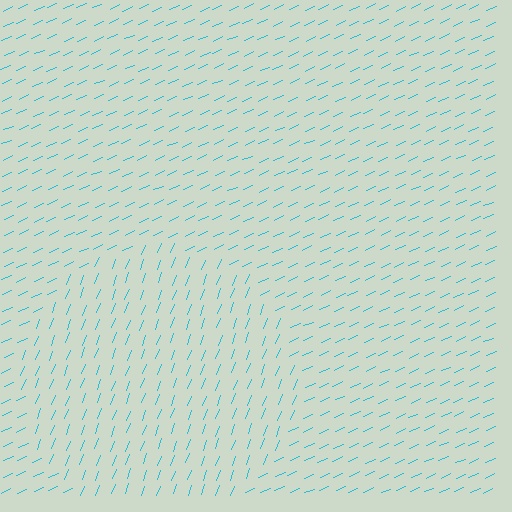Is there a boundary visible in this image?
Yes, there is a texture boundary formed by a change in line orientation.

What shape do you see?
I see a circle.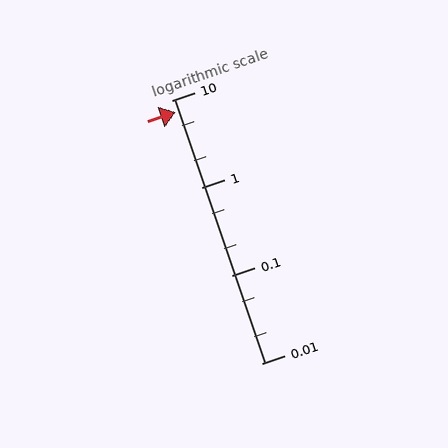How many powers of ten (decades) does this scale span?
The scale spans 3 decades, from 0.01 to 10.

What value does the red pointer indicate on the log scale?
The pointer indicates approximately 7.3.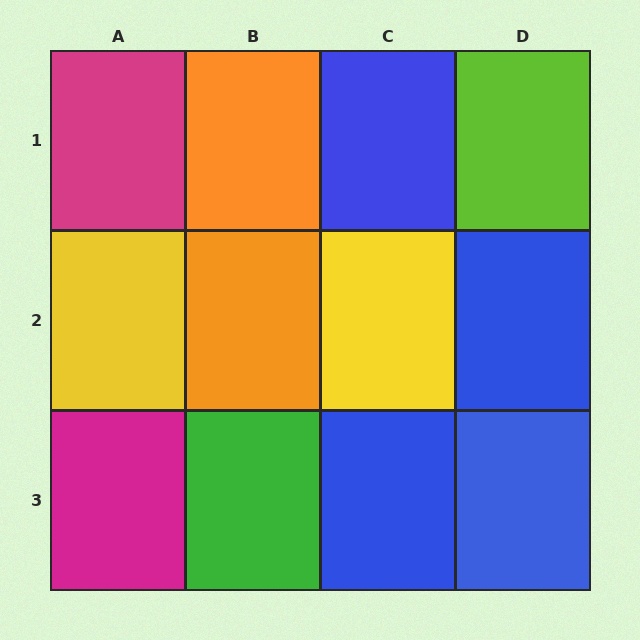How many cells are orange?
2 cells are orange.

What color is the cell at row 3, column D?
Blue.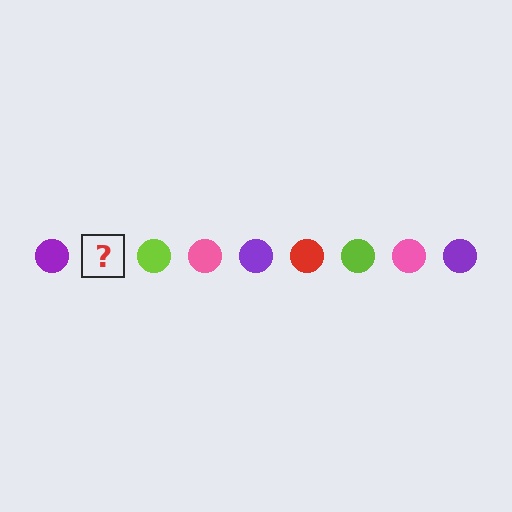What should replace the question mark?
The question mark should be replaced with a red circle.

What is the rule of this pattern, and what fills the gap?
The rule is that the pattern cycles through purple, red, lime, pink circles. The gap should be filled with a red circle.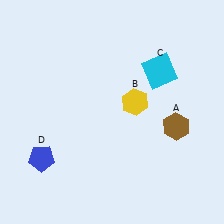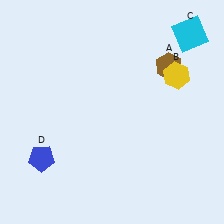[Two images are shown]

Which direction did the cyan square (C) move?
The cyan square (C) moved up.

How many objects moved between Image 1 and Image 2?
3 objects moved between the two images.